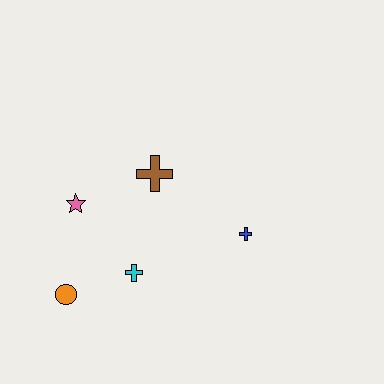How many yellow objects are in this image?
There are no yellow objects.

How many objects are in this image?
There are 5 objects.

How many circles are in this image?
There is 1 circle.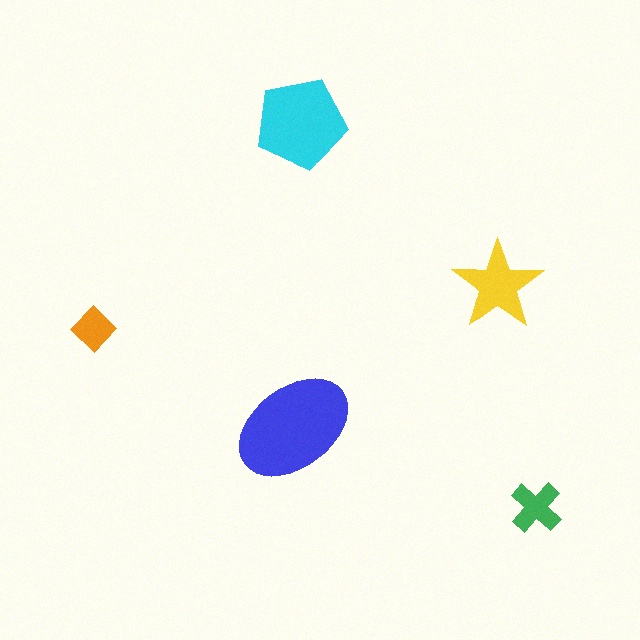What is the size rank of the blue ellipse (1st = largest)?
1st.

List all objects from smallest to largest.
The orange diamond, the green cross, the yellow star, the cyan pentagon, the blue ellipse.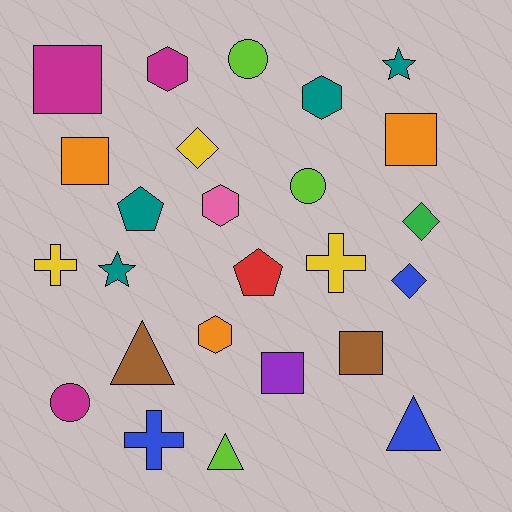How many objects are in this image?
There are 25 objects.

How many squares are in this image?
There are 5 squares.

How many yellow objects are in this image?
There are 3 yellow objects.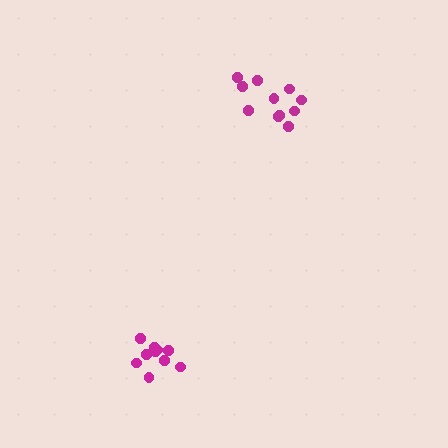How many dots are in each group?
Group 1: 11 dots, Group 2: 10 dots (21 total).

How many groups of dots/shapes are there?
There are 2 groups.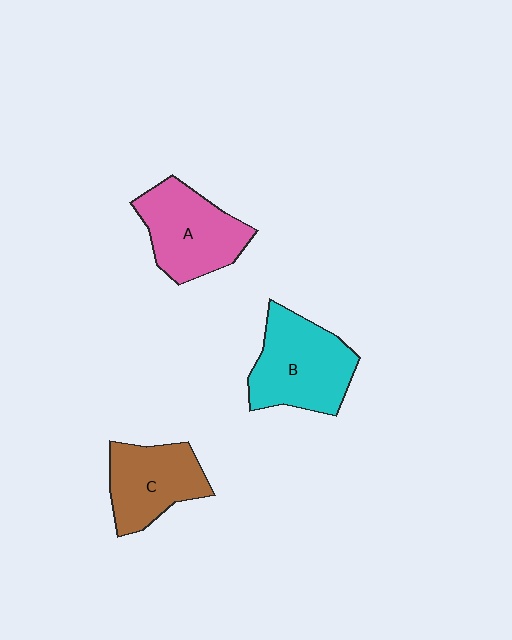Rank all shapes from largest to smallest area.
From largest to smallest: B (cyan), A (pink), C (brown).